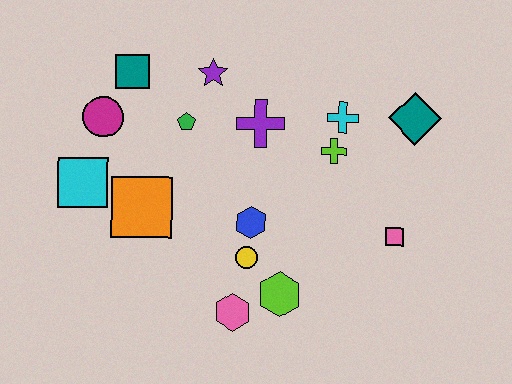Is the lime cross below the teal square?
Yes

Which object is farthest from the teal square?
The pink square is farthest from the teal square.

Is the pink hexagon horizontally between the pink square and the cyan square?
Yes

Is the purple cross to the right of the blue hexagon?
Yes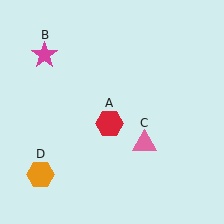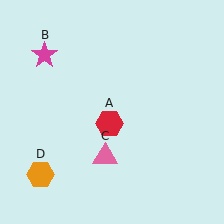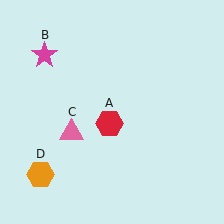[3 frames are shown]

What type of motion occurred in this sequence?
The pink triangle (object C) rotated clockwise around the center of the scene.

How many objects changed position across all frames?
1 object changed position: pink triangle (object C).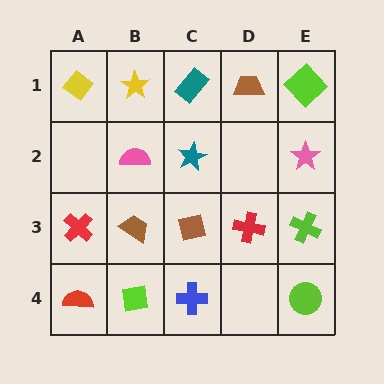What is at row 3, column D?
A red cross.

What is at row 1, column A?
A yellow diamond.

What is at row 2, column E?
A pink star.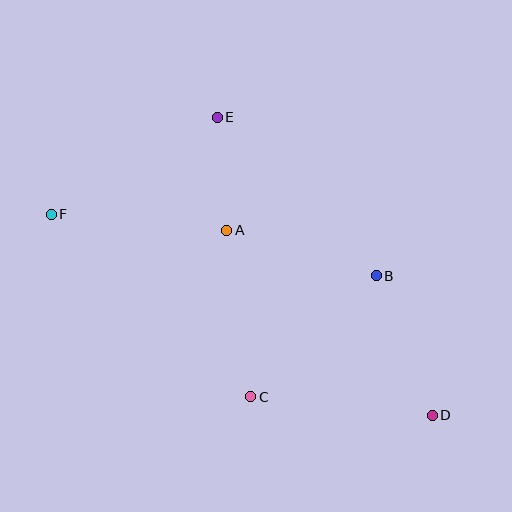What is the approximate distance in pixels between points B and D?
The distance between B and D is approximately 150 pixels.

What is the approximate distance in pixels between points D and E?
The distance between D and E is approximately 368 pixels.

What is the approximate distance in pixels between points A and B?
The distance between A and B is approximately 156 pixels.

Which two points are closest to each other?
Points A and E are closest to each other.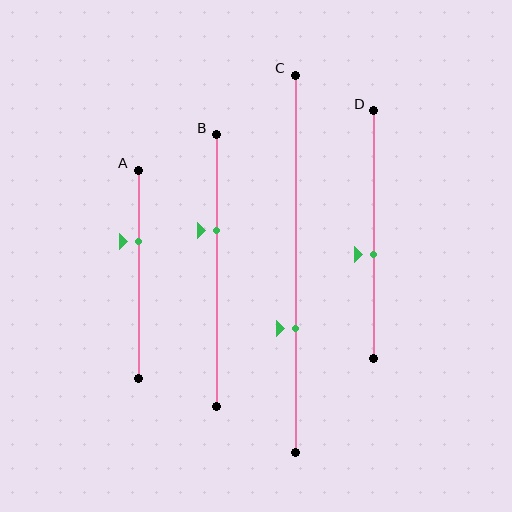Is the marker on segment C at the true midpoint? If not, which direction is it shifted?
No, the marker on segment C is shifted downward by about 17% of the segment length.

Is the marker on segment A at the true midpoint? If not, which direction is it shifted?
No, the marker on segment A is shifted upward by about 16% of the segment length.